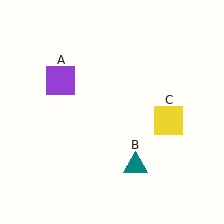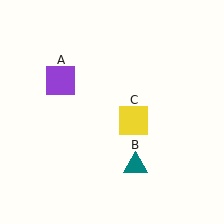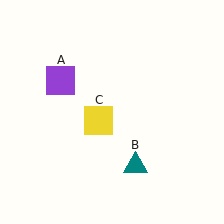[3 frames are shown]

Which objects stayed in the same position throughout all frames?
Purple square (object A) and teal triangle (object B) remained stationary.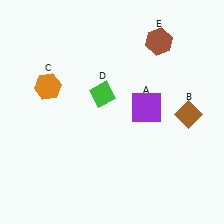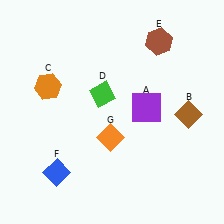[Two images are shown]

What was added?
A blue diamond (F), an orange diamond (G) were added in Image 2.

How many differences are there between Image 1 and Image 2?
There are 2 differences between the two images.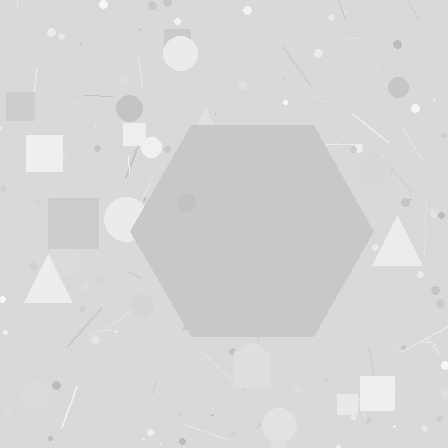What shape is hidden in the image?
A hexagon is hidden in the image.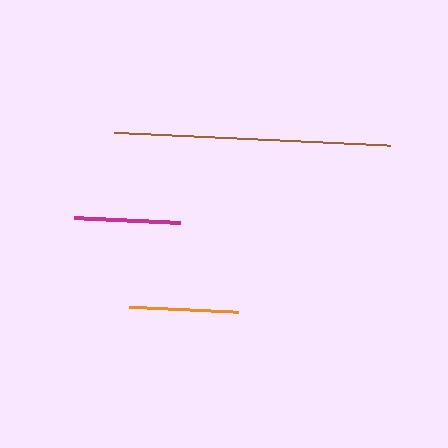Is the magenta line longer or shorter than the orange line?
The orange line is longer than the magenta line.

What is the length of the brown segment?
The brown segment is approximately 275 pixels long.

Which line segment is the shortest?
The magenta line is the shortest at approximately 106 pixels.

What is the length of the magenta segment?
The magenta segment is approximately 106 pixels long.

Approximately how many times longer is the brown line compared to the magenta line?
The brown line is approximately 2.6 times the length of the magenta line.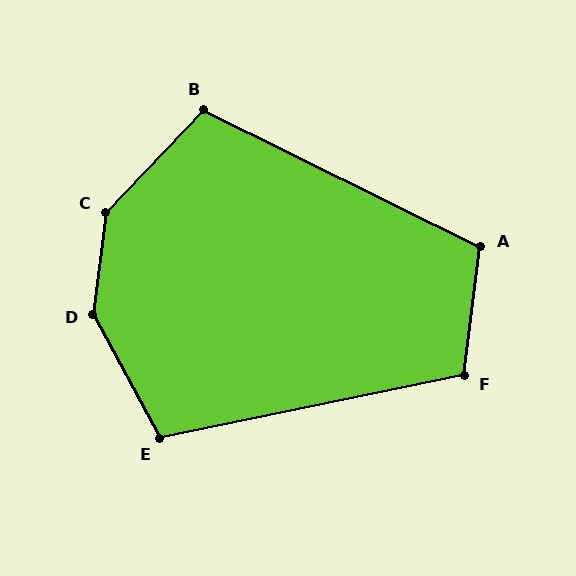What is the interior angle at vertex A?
Approximately 109 degrees (obtuse).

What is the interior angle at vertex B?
Approximately 107 degrees (obtuse).